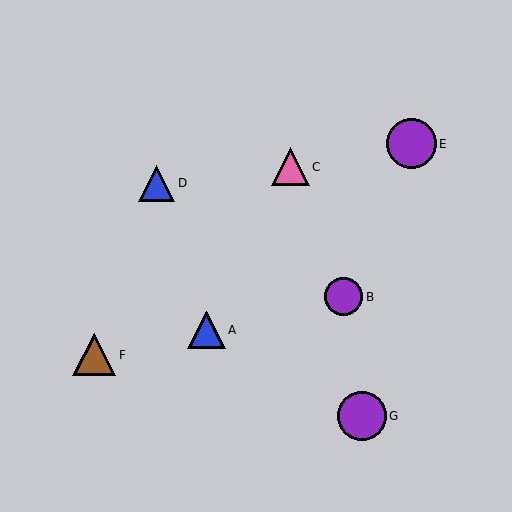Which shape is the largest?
The purple circle (labeled E) is the largest.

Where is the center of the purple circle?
The center of the purple circle is at (344, 297).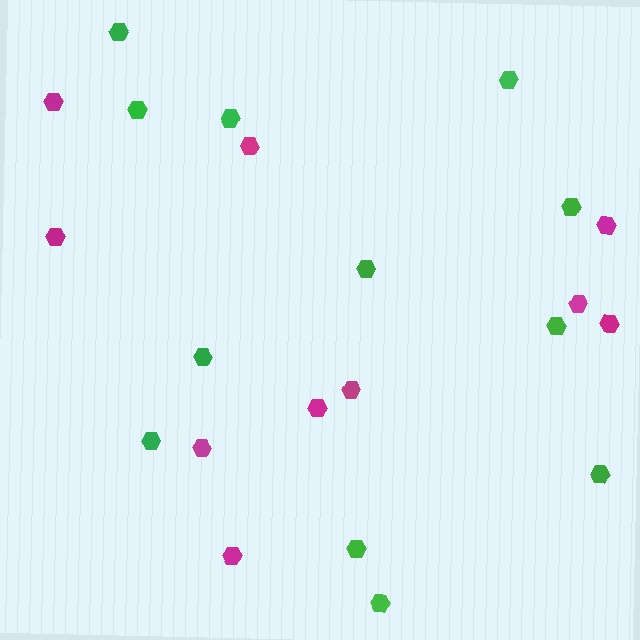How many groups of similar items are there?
There are 2 groups: one group of green hexagons (12) and one group of magenta hexagons (10).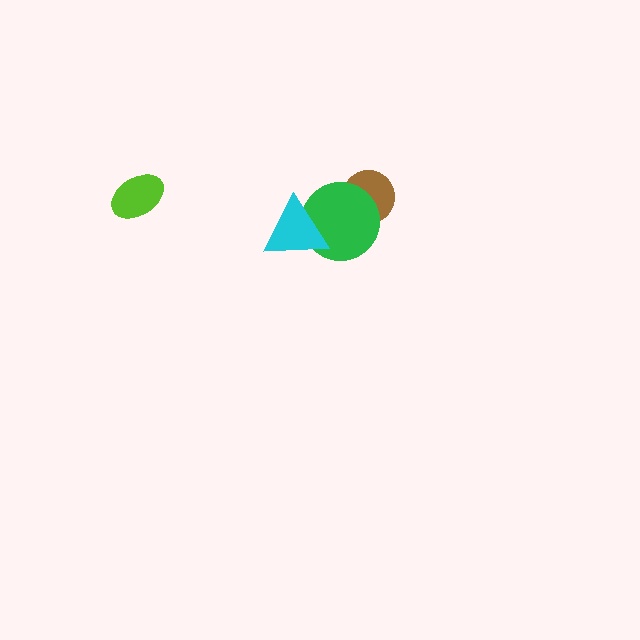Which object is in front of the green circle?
The cyan triangle is in front of the green circle.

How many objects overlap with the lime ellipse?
0 objects overlap with the lime ellipse.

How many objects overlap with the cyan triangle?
1 object overlaps with the cyan triangle.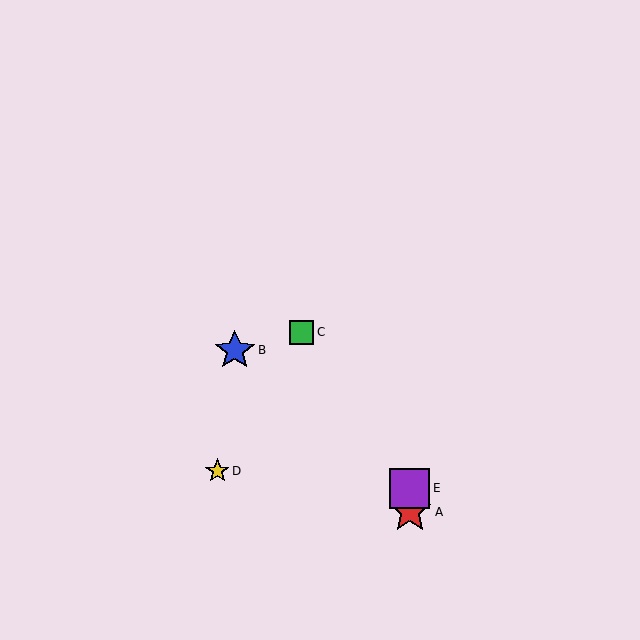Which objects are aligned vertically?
Objects A, E are aligned vertically.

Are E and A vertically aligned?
Yes, both are at x≈410.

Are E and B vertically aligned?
No, E is at x≈410 and B is at x≈235.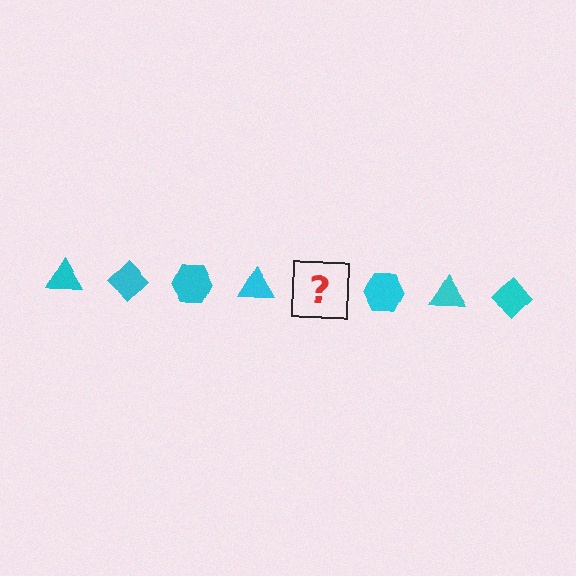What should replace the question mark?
The question mark should be replaced with a cyan diamond.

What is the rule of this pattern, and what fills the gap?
The rule is that the pattern cycles through triangle, diamond, hexagon shapes in cyan. The gap should be filled with a cyan diamond.